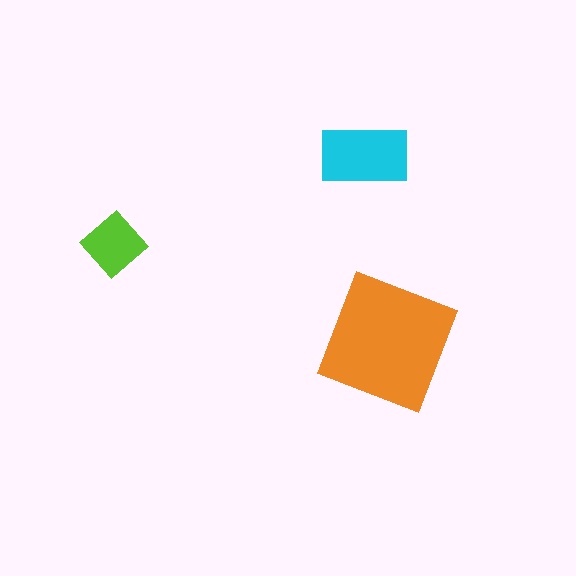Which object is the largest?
The orange square.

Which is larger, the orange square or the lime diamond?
The orange square.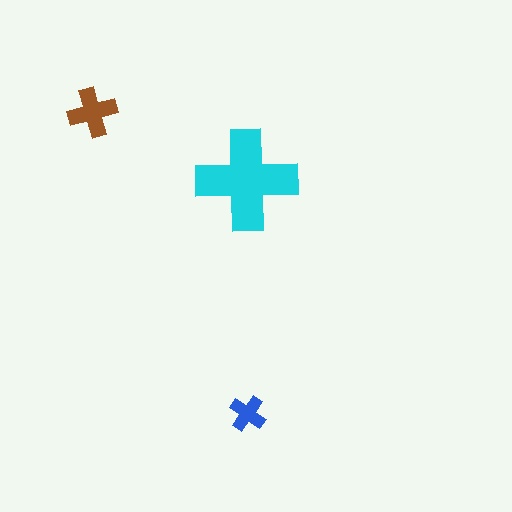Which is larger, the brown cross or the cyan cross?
The cyan one.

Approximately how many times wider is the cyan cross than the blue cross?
About 3 times wider.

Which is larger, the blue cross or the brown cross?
The brown one.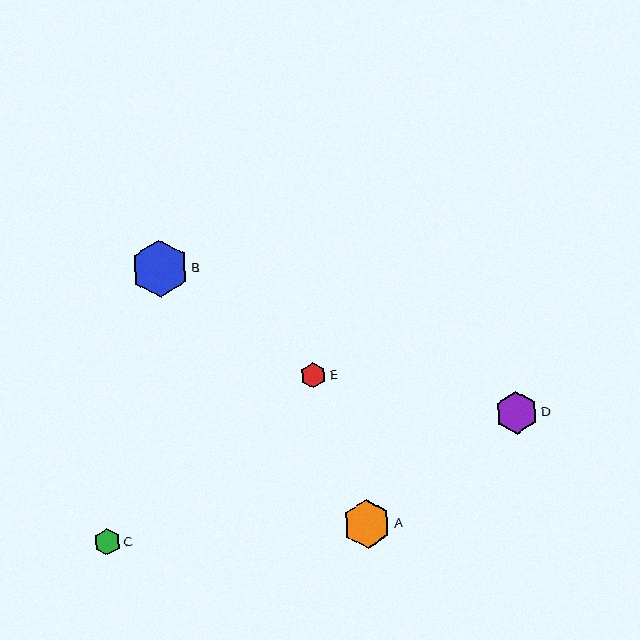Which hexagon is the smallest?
Hexagon E is the smallest with a size of approximately 26 pixels.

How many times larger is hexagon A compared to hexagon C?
Hexagon A is approximately 1.8 times the size of hexagon C.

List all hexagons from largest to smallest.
From largest to smallest: B, A, D, C, E.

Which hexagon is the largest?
Hexagon B is the largest with a size of approximately 57 pixels.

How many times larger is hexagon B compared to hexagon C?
Hexagon B is approximately 2.2 times the size of hexagon C.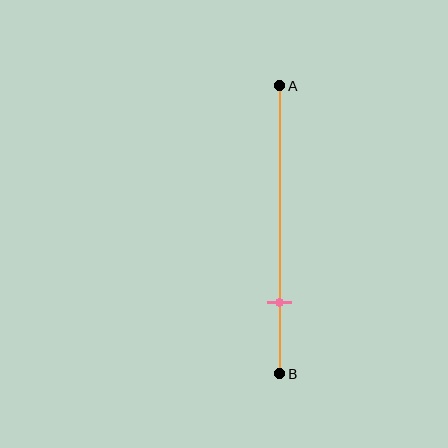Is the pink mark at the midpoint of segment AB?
No, the mark is at about 75% from A, not at the 50% midpoint.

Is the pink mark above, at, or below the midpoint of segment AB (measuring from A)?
The pink mark is below the midpoint of segment AB.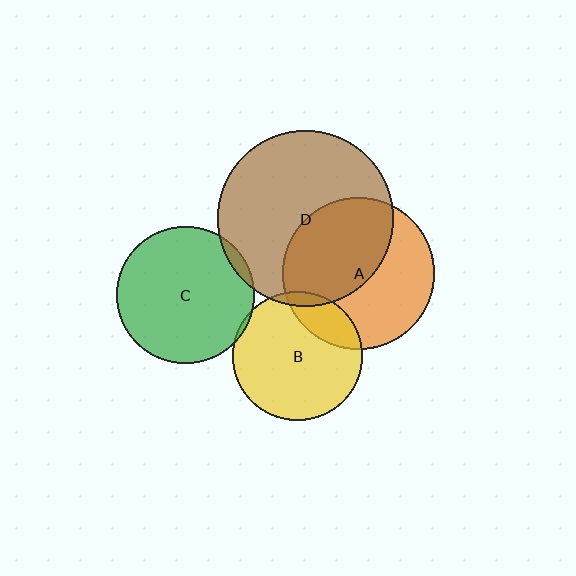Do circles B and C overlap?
Yes.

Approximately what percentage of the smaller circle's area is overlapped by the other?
Approximately 5%.